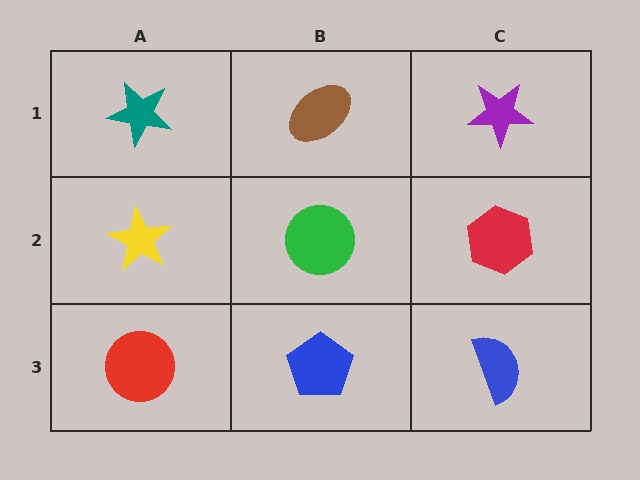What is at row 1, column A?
A teal star.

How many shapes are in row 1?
3 shapes.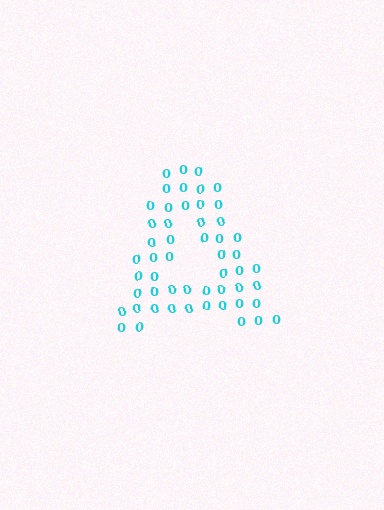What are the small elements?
The small elements are digit 0's.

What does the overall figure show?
The overall figure shows the letter A.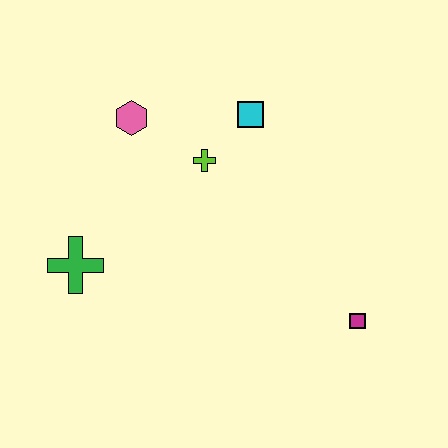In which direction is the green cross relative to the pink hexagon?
The green cross is below the pink hexagon.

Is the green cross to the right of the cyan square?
No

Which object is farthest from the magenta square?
The pink hexagon is farthest from the magenta square.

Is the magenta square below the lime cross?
Yes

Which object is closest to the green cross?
The pink hexagon is closest to the green cross.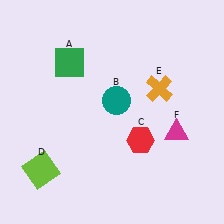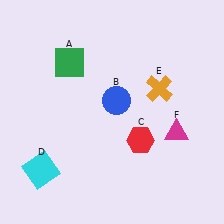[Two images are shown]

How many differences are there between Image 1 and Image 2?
There are 2 differences between the two images.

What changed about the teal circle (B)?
In Image 1, B is teal. In Image 2, it changed to blue.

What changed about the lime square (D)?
In Image 1, D is lime. In Image 2, it changed to cyan.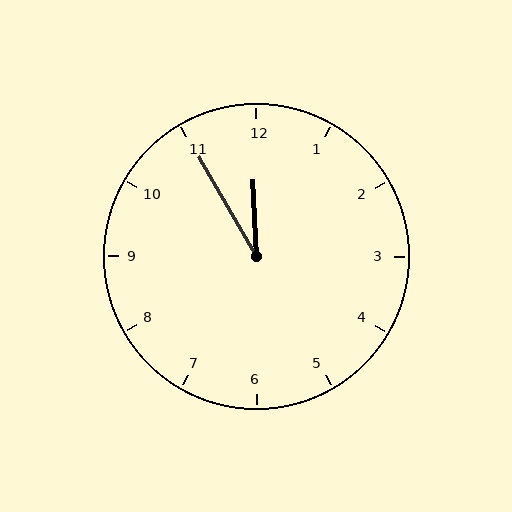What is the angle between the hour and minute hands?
Approximately 28 degrees.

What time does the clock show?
11:55.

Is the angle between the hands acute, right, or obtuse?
It is acute.